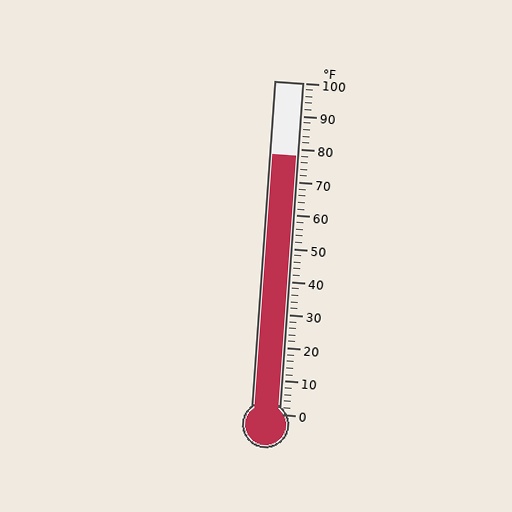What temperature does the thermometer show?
The thermometer shows approximately 78°F.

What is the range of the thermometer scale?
The thermometer scale ranges from 0°F to 100°F.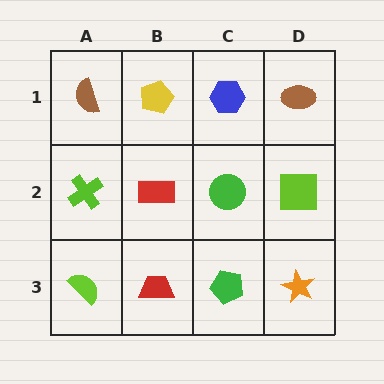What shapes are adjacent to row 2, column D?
A brown ellipse (row 1, column D), an orange star (row 3, column D), a green circle (row 2, column C).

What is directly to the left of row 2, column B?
A lime cross.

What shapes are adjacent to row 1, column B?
A red rectangle (row 2, column B), a brown semicircle (row 1, column A), a blue hexagon (row 1, column C).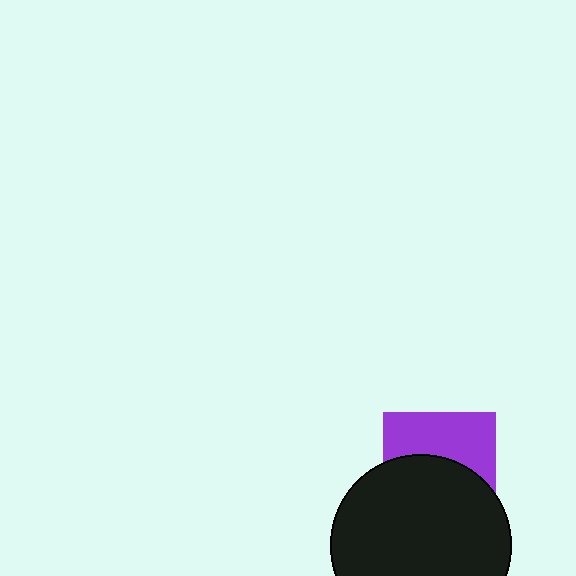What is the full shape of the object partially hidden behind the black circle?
The partially hidden object is a purple square.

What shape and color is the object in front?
The object in front is a black circle.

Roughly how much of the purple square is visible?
A small part of it is visible (roughly 45%).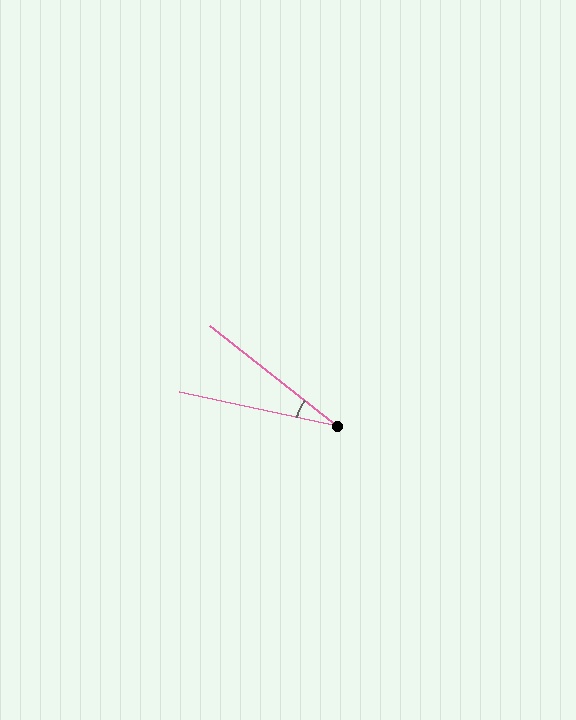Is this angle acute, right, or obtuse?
It is acute.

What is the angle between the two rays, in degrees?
Approximately 26 degrees.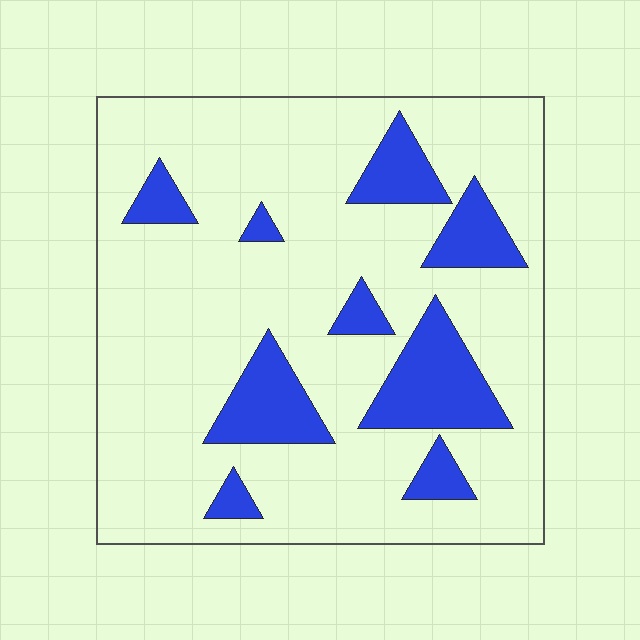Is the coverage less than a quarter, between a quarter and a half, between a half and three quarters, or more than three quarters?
Less than a quarter.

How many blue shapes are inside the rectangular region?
9.